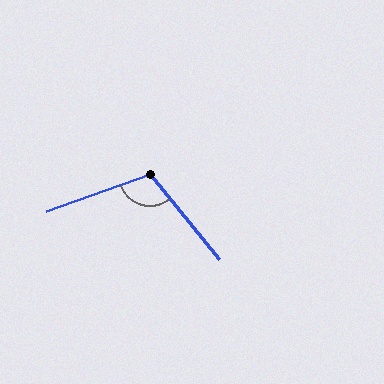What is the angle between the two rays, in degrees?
Approximately 110 degrees.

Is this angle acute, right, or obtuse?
It is obtuse.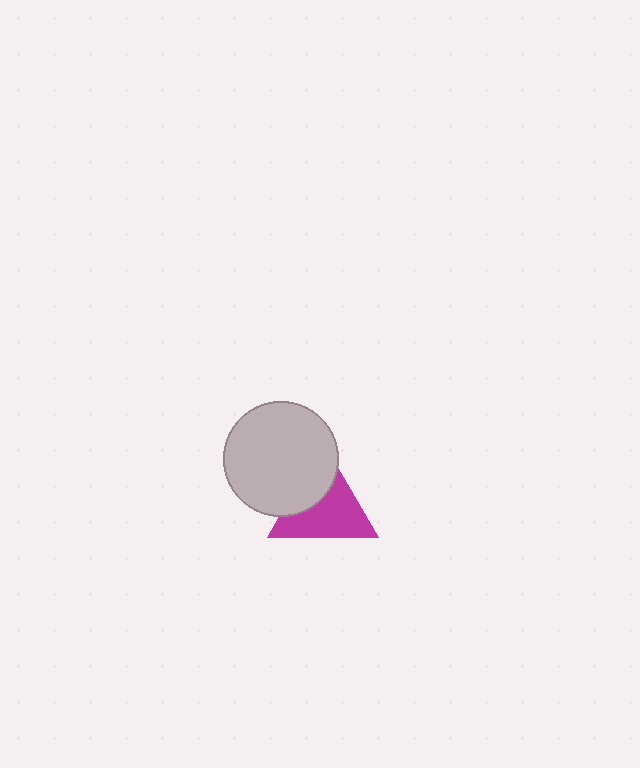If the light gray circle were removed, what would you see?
You would see the complete magenta triangle.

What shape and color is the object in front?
The object in front is a light gray circle.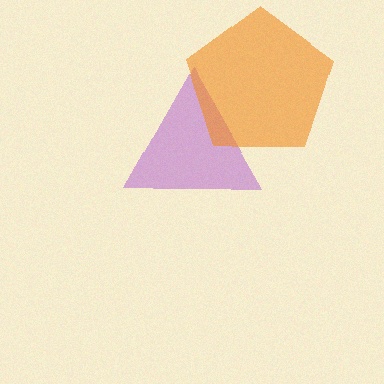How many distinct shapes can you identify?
There are 2 distinct shapes: a purple triangle, an orange pentagon.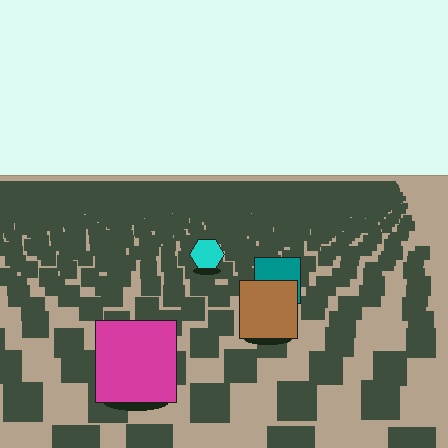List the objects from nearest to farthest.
From nearest to farthest: the magenta square, the brown square, the teal square, the cyan hexagon.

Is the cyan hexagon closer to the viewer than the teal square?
No. The teal square is closer — you can tell from the texture gradient: the ground texture is coarser near it.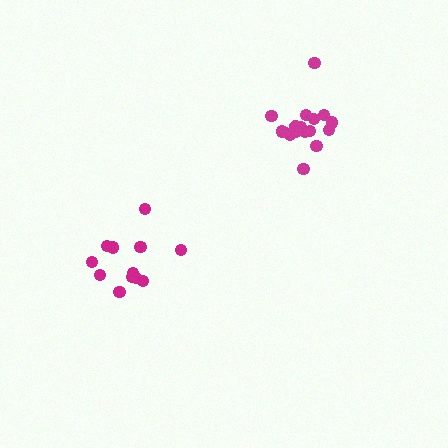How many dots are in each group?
Group 1: 12 dots, Group 2: 17 dots (29 total).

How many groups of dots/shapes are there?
There are 2 groups.